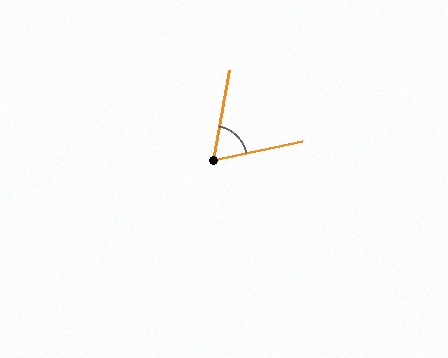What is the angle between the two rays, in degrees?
Approximately 67 degrees.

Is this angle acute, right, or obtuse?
It is acute.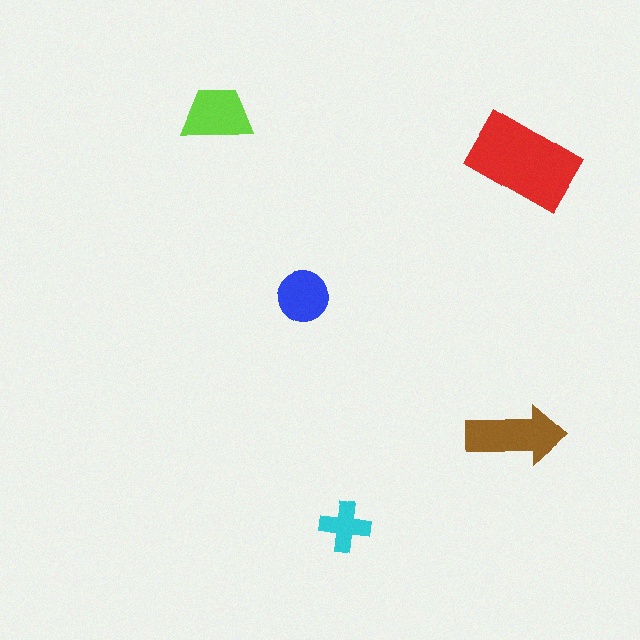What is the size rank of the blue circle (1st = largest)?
4th.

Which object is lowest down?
The cyan cross is bottommost.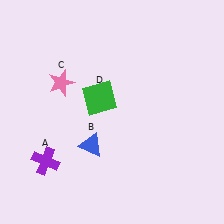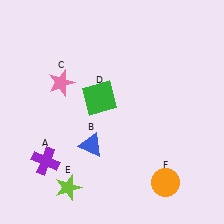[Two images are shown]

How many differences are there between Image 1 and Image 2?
There are 2 differences between the two images.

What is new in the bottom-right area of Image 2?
An orange circle (F) was added in the bottom-right area of Image 2.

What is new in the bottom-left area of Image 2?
A lime star (E) was added in the bottom-left area of Image 2.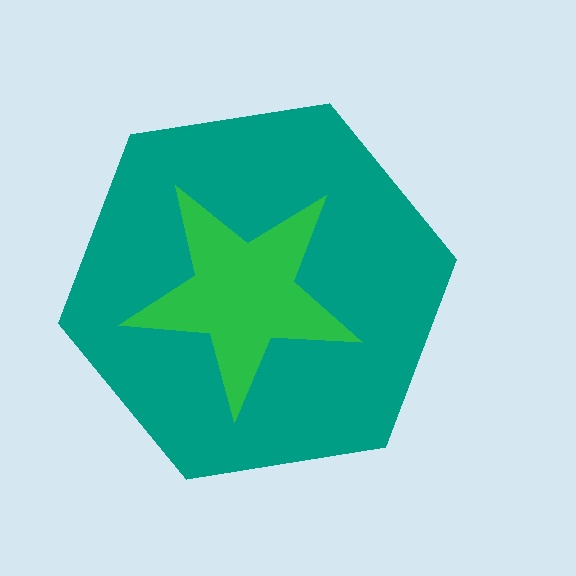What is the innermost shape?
The green star.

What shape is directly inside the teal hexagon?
The green star.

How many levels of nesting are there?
2.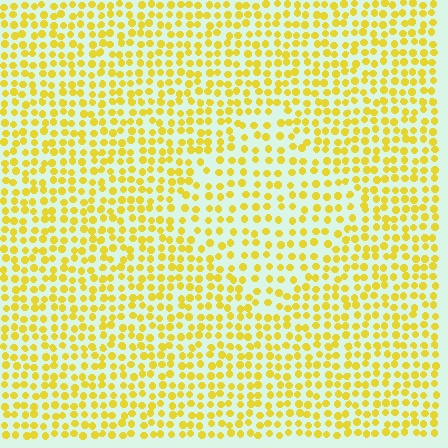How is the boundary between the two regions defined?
The boundary is defined by a change in element density (approximately 1.5x ratio). All elements are the same color, size, and shape.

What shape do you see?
I see a diamond.